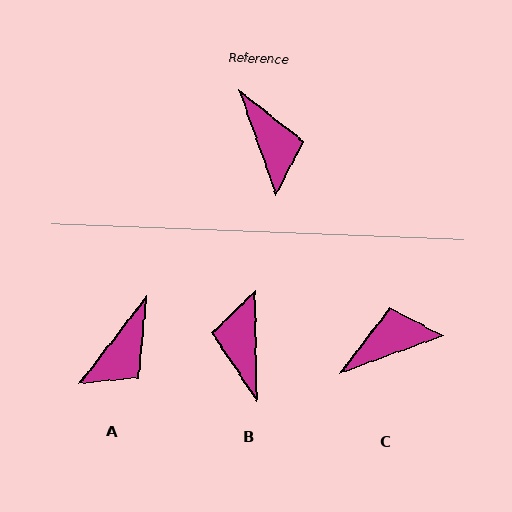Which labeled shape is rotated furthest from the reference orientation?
B, about 162 degrees away.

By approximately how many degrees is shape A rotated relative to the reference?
Approximately 57 degrees clockwise.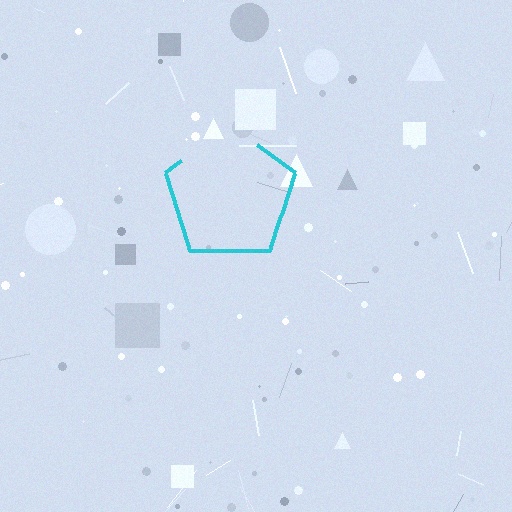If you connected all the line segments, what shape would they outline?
They would outline a pentagon.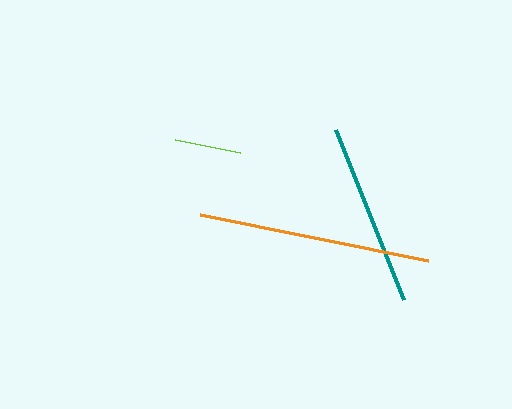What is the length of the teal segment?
The teal segment is approximately 183 pixels long.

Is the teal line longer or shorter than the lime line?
The teal line is longer than the lime line.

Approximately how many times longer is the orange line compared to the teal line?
The orange line is approximately 1.3 times the length of the teal line.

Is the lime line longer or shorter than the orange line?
The orange line is longer than the lime line.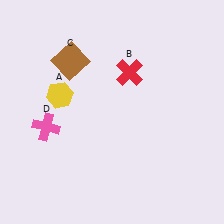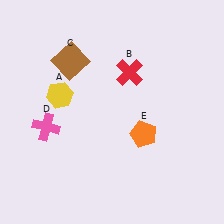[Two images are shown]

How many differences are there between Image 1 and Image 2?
There is 1 difference between the two images.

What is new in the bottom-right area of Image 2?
An orange pentagon (E) was added in the bottom-right area of Image 2.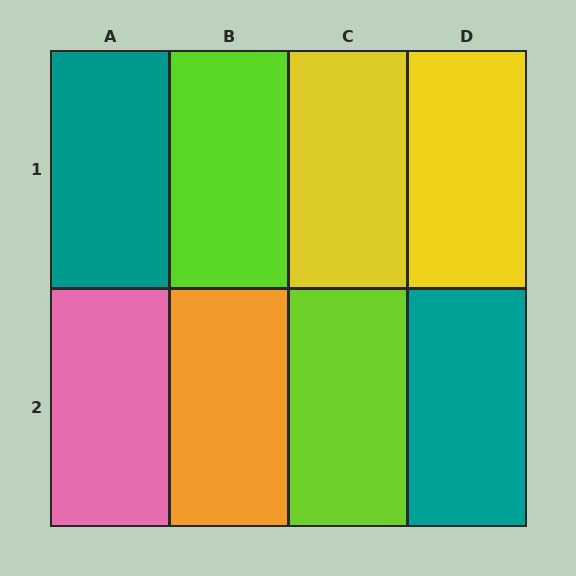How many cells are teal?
2 cells are teal.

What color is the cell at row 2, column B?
Orange.